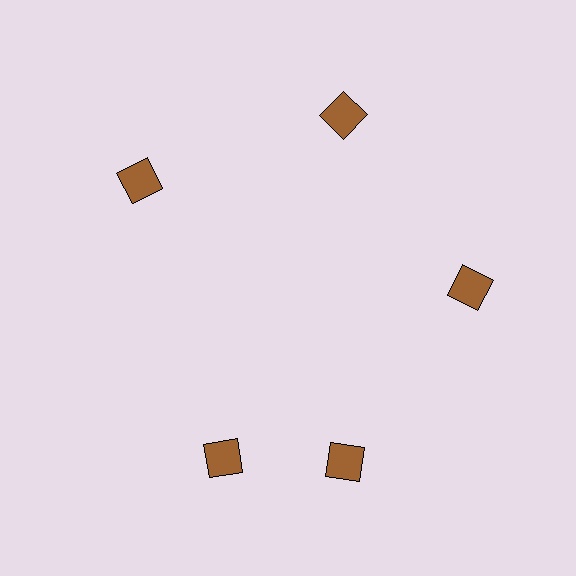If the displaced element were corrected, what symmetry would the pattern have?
It would have 5-fold rotational symmetry — the pattern would map onto itself every 72 degrees.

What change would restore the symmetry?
The symmetry would be restored by rotating it back into even spacing with its neighbors so that all 5 diamonds sit at equal angles and equal distance from the center.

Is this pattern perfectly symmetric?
No. The 5 brown diamonds are arranged in a ring, but one element near the 8 o'clock position is rotated out of alignment along the ring, breaking the 5-fold rotational symmetry.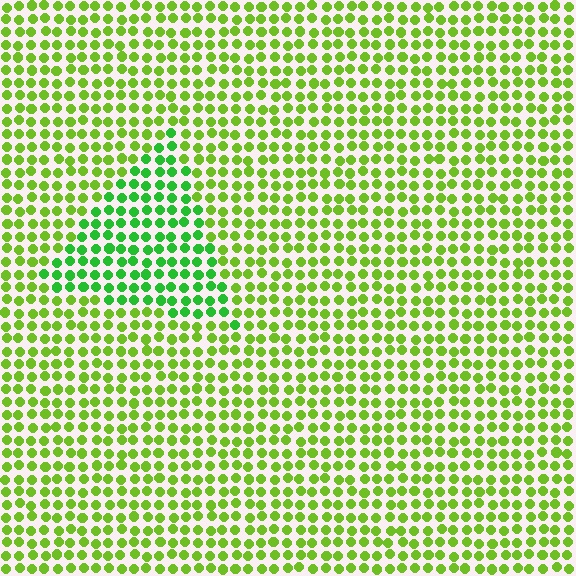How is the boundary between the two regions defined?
The boundary is defined purely by a slight shift in hue (about 33 degrees). Spacing, size, and orientation are identical on both sides.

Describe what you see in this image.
The image is filled with small lime elements in a uniform arrangement. A triangle-shaped region is visible where the elements are tinted to a slightly different hue, forming a subtle color boundary.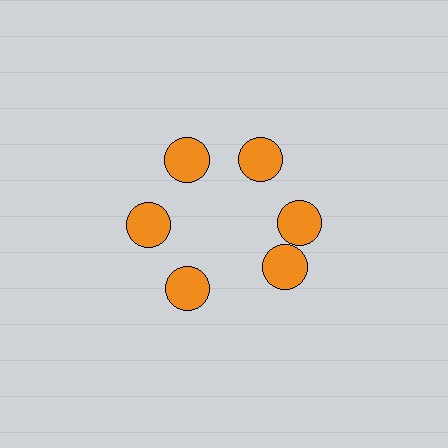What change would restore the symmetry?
The symmetry would be restored by rotating it back into even spacing with its neighbors so that all 6 circles sit at equal angles and equal distance from the center.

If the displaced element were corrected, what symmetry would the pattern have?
It would have 6-fold rotational symmetry — the pattern would map onto itself every 60 degrees.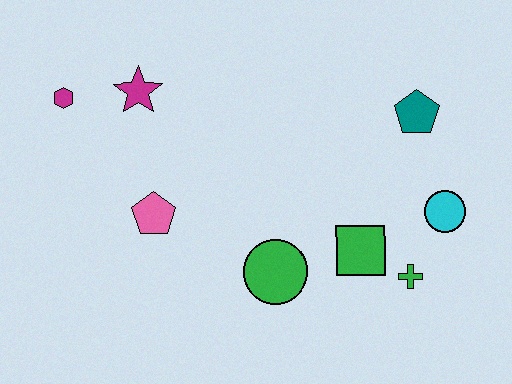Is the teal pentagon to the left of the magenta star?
No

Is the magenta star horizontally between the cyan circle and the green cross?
No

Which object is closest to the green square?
The green cross is closest to the green square.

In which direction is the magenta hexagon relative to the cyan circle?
The magenta hexagon is to the left of the cyan circle.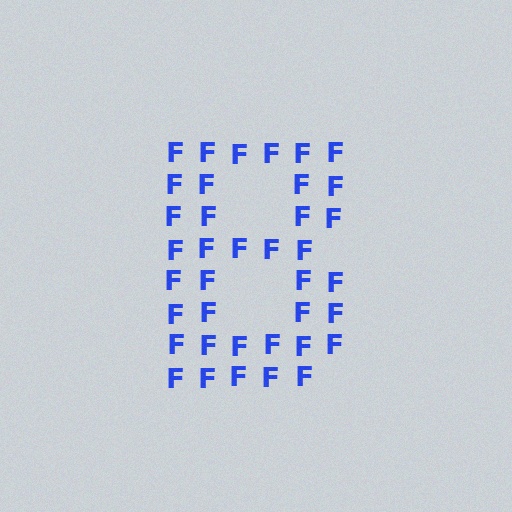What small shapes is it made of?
It is made of small letter F's.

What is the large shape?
The large shape is the letter B.